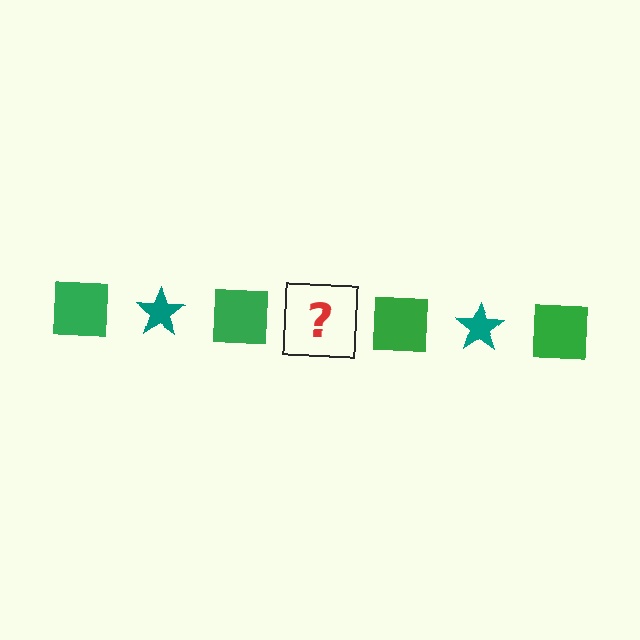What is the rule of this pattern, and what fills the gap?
The rule is that the pattern alternates between green square and teal star. The gap should be filled with a teal star.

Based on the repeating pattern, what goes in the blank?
The blank should be a teal star.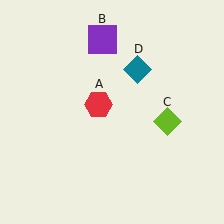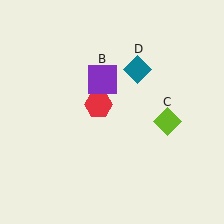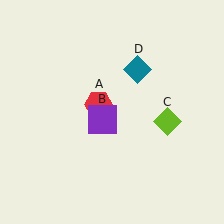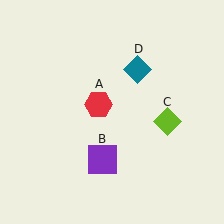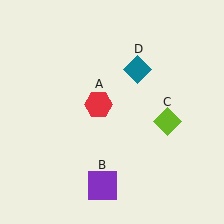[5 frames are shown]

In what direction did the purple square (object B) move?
The purple square (object B) moved down.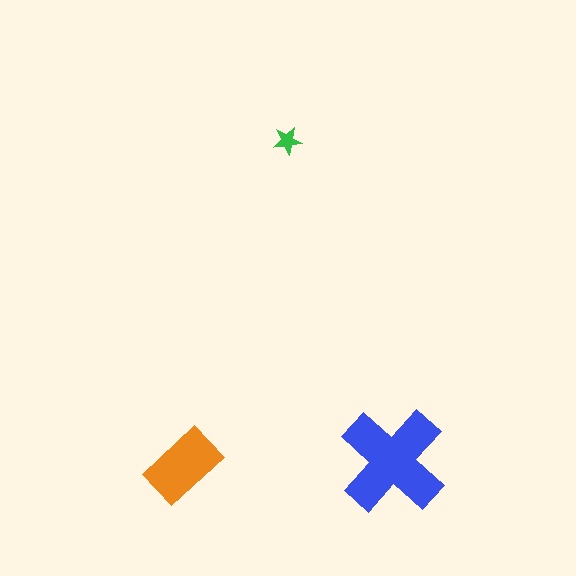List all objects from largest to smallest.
The blue cross, the orange rectangle, the green star.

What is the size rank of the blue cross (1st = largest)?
1st.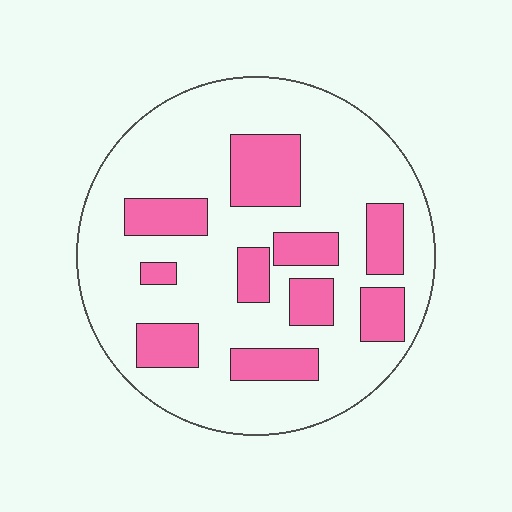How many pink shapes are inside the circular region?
10.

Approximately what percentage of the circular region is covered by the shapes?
Approximately 25%.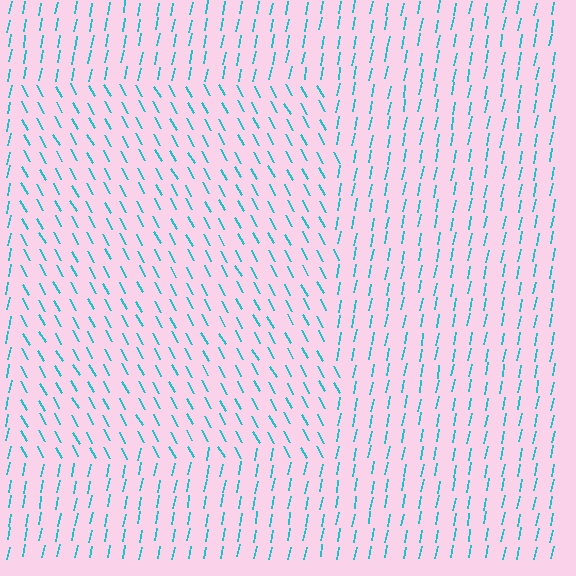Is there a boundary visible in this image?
Yes, there is a texture boundary formed by a change in line orientation.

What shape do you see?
I see a rectangle.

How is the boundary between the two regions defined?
The boundary is defined purely by a change in line orientation (approximately 40 degrees difference). All lines are the same color and thickness.